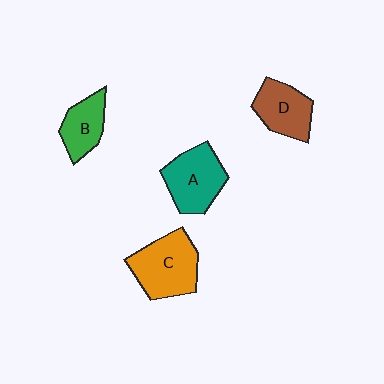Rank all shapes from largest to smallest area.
From largest to smallest: C (orange), A (teal), D (brown), B (green).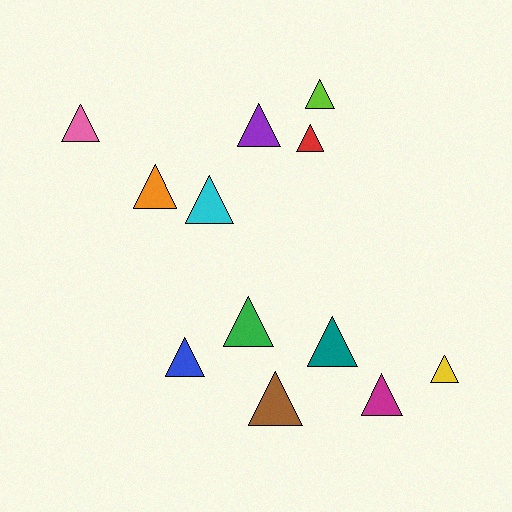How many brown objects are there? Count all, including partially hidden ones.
There is 1 brown object.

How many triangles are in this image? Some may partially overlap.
There are 12 triangles.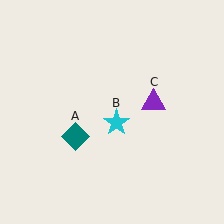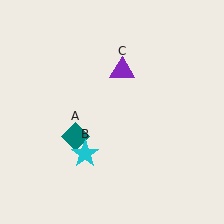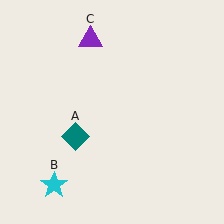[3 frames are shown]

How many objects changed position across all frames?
2 objects changed position: cyan star (object B), purple triangle (object C).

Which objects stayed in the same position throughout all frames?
Teal diamond (object A) remained stationary.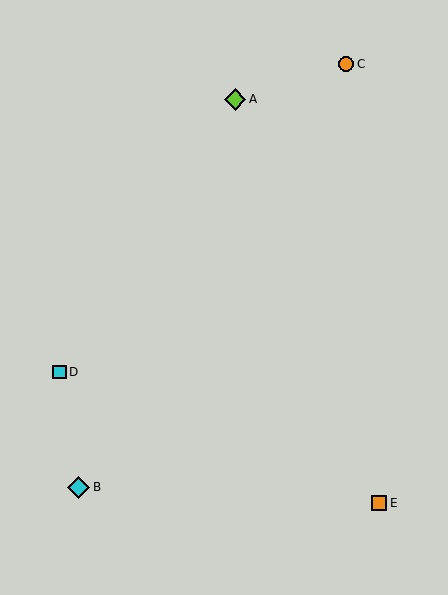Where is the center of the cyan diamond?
The center of the cyan diamond is at (79, 487).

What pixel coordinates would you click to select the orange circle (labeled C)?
Click at (346, 64) to select the orange circle C.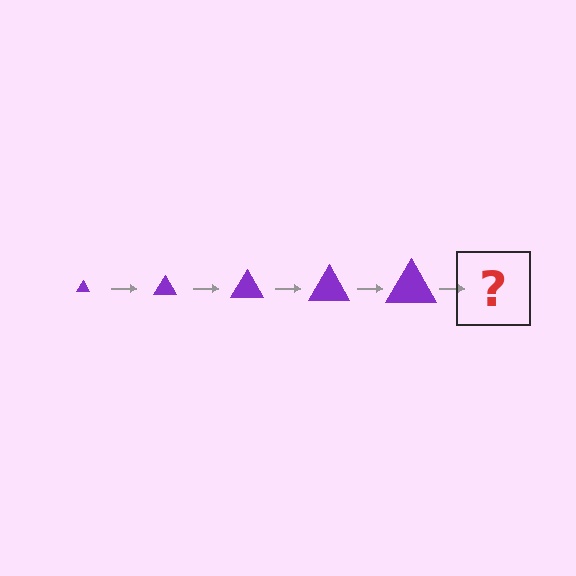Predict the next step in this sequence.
The next step is a purple triangle, larger than the previous one.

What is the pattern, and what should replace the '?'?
The pattern is that the triangle gets progressively larger each step. The '?' should be a purple triangle, larger than the previous one.